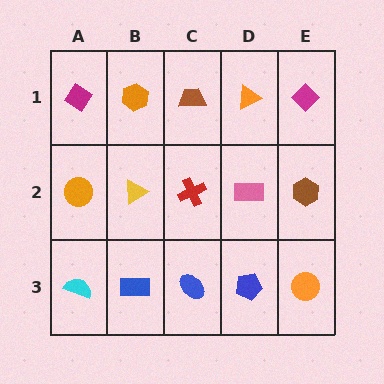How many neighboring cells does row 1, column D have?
3.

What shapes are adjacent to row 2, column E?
A magenta diamond (row 1, column E), an orange circle (row 3, column E), a pink rectangle (row 2, column D).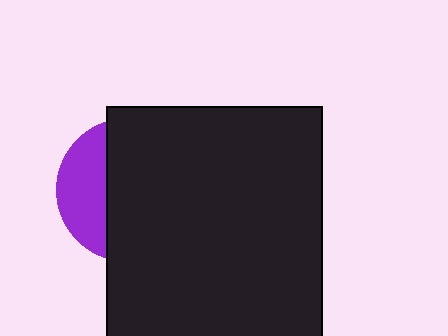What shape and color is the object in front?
The object in front is a black rectangle.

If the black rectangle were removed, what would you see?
You would see the complete purple circle.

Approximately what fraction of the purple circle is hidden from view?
Roughly 70% of the purple circle is hidden behind the black rectangle.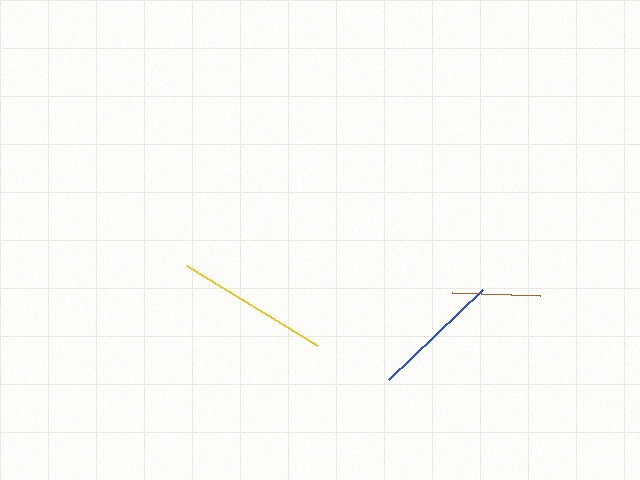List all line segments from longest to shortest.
From longest to shortest: yellow, blue, brown.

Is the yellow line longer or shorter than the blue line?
The yellow line is longer than the blue line.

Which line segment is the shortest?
The brown line is the shortest at approximately 88 pixels.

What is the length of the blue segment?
The blue segment is approximately 130 pixels long.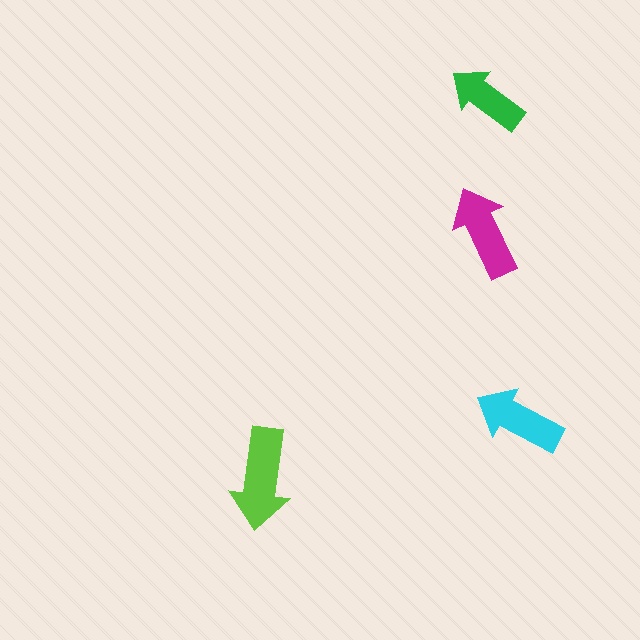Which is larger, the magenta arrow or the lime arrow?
The lime one.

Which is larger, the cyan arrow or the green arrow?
The cyan one.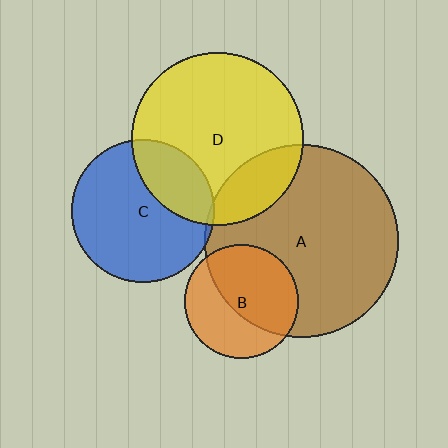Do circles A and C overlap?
Yes.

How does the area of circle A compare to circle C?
Approximately 1.8 times.